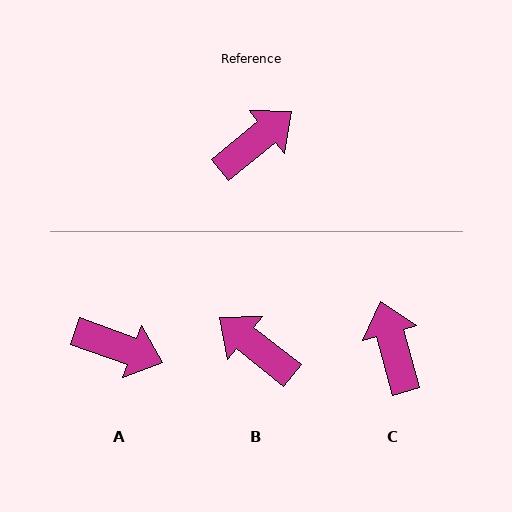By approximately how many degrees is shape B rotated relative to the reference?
Approximately 102 degrees counter-clockwise.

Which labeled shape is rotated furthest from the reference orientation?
B, about 102 degrees away.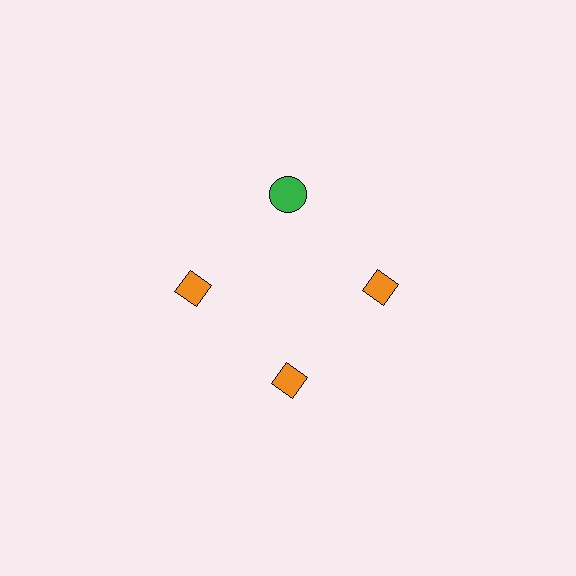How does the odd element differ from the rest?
It differs in both color (green instead of orange) and shape (circle instead of diamond).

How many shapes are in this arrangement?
There are 4 shapes arranged in a ring pattern.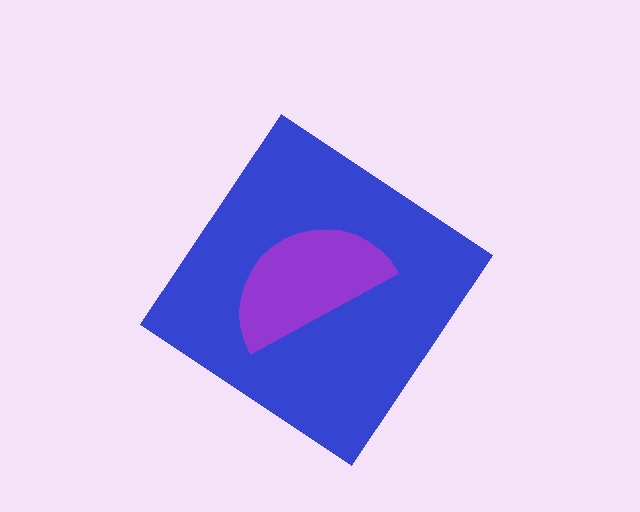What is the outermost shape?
The blue diamond.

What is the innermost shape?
The purple semicircle.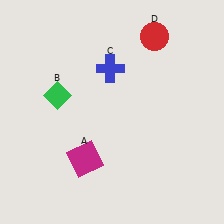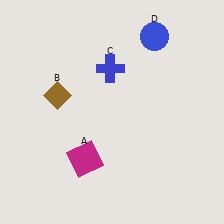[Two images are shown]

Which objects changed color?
B changed from green to brown. D changed from red to blue.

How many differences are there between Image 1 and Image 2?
There are 2 differences between the two images.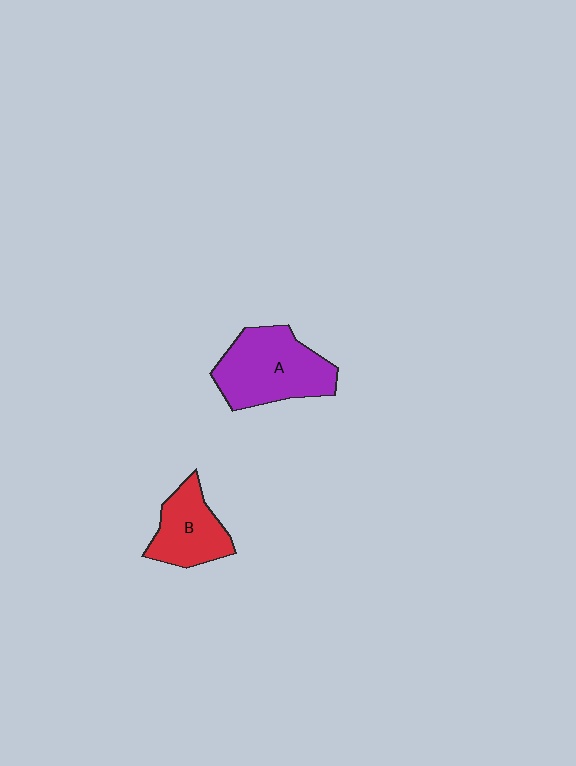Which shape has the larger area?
Shape A (purple).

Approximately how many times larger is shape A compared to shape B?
Approximately 1.5 times.